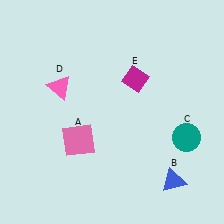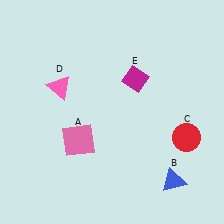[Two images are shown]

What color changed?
The circle (C) changed from teal in Image 1 to red in Image 2.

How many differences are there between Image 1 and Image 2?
There is 1 difference between the two images.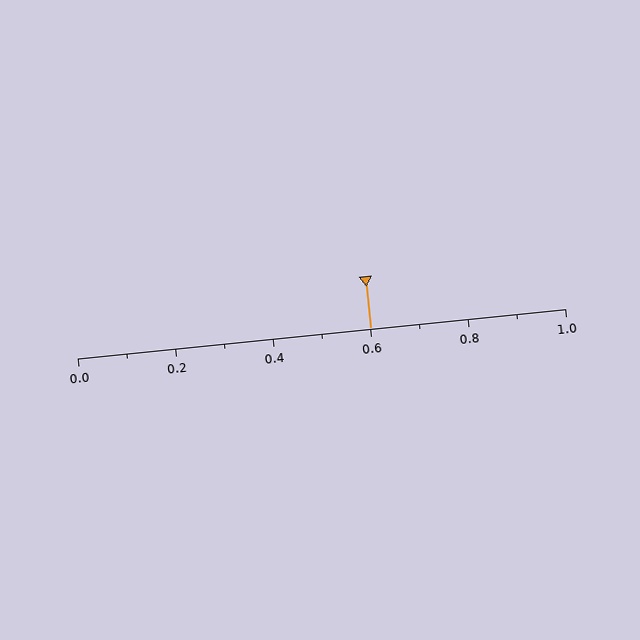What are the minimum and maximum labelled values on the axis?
The axis runs from 0.0 to 1.0.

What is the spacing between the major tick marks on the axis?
The major ticks are spaced 0.2 apart.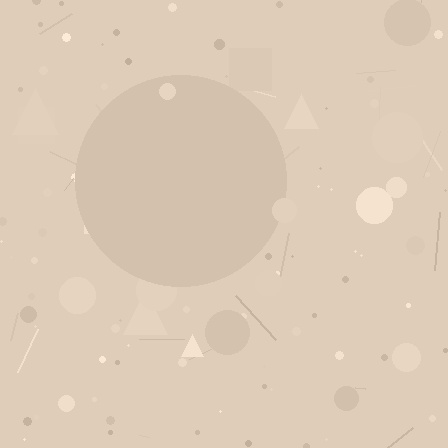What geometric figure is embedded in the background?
A circle is embedded in the background.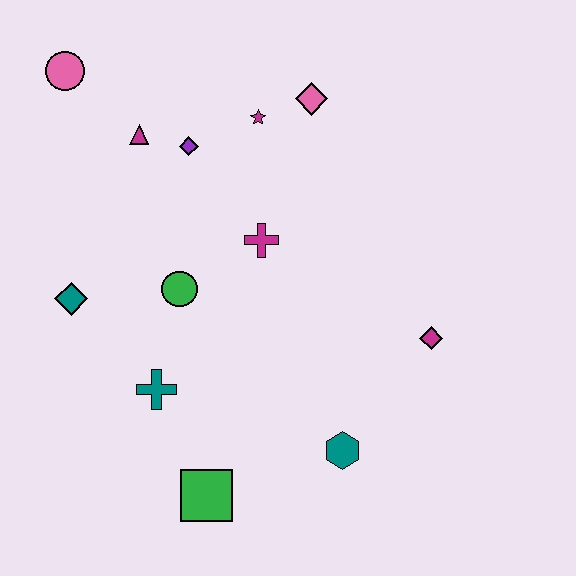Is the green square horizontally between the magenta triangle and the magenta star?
Yes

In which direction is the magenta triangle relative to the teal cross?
The magenta triangle is above the teal cross.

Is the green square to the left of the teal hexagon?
Yes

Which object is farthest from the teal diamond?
The magenta diamond is farthest from the teal diamond.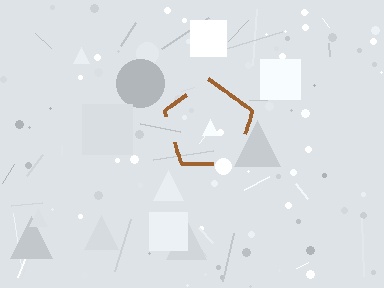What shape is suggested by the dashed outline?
The dashed outline suggests a pentagon.